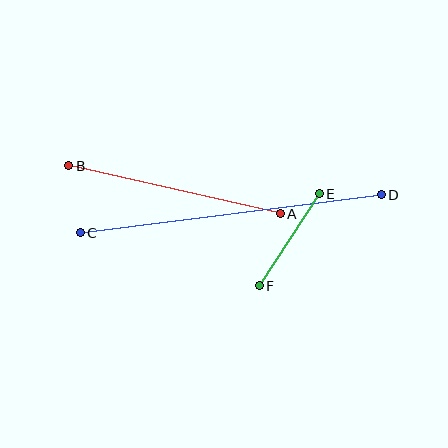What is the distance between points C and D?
The distance is approximately 303 pixels.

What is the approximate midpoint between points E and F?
The midpoint is at approximately (289, 240) pixels.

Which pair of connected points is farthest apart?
Points C and D are farthest apart.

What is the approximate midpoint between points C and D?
The midpoint is at approximately (231, 214) pixels.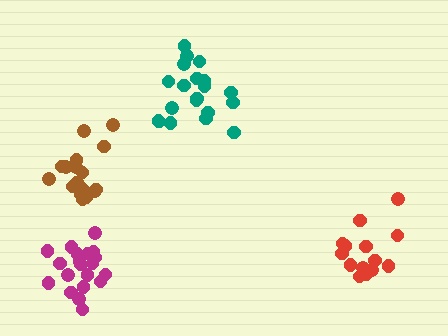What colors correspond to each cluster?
The clusters are colored: red, teal, brown, magenta.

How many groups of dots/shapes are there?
There are 4 groups.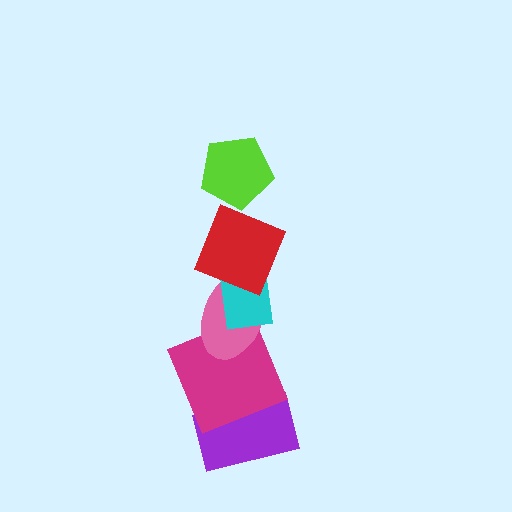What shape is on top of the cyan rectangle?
The red square is on top of the cyan rectangle.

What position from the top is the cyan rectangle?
The cyan rectangle is 3rd from the top.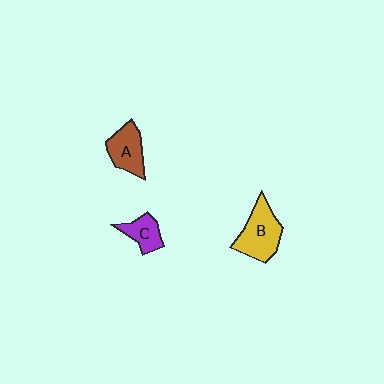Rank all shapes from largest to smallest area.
From largest to smallest: B (yellow), A (brown), C (purple).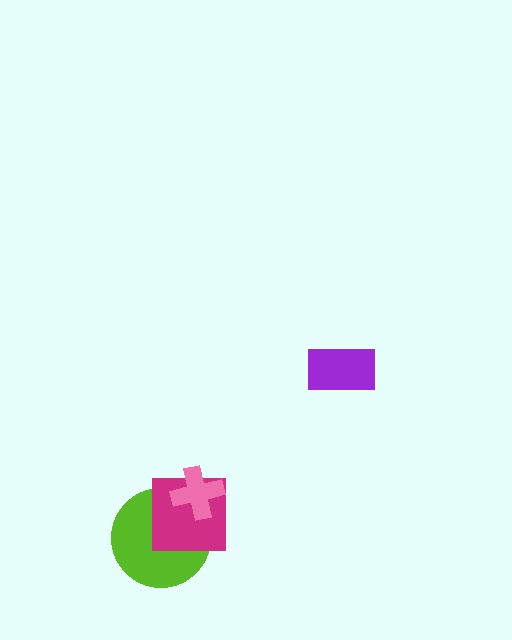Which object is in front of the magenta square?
The pink cross is in front of the magenta square.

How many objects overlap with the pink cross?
2 objects overlap with the pink cross.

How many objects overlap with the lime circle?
2 objects overlap with the lime circle.